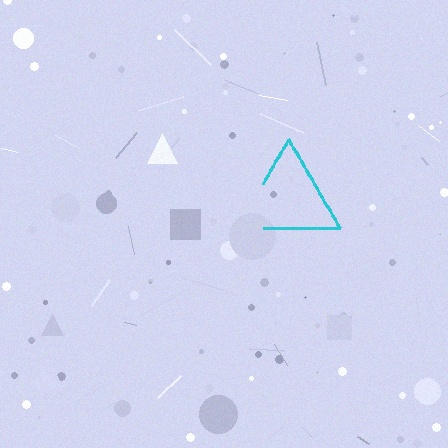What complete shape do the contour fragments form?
The contour fragments form a triangle.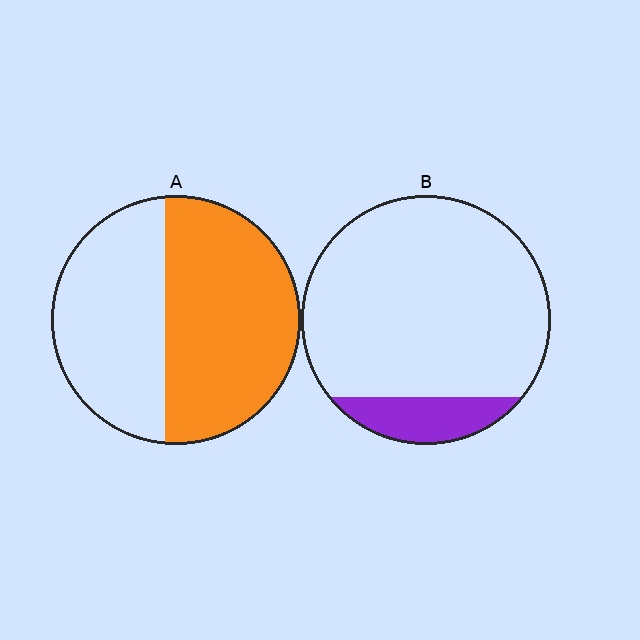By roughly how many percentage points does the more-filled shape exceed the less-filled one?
By roughly 40 percentage points (A over B).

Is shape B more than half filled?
No.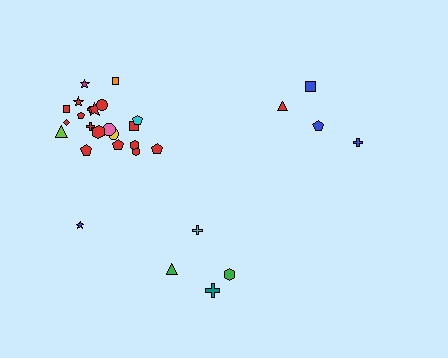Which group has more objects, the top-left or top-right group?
The top-left group.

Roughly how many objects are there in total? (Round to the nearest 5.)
Roughly 30 objects in total.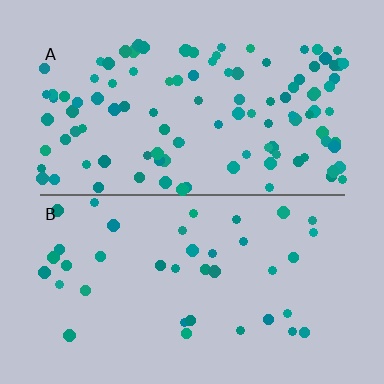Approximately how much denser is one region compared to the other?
Approximately 2.8× — region A over region B.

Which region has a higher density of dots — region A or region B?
A (the top).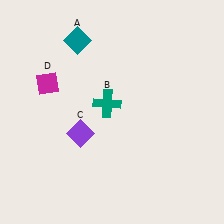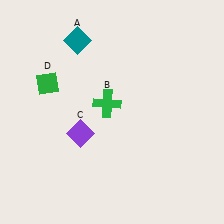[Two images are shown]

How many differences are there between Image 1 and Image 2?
There are 2 differences between the two images.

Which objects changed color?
B changed from teal to green. D changed from magenta to green.